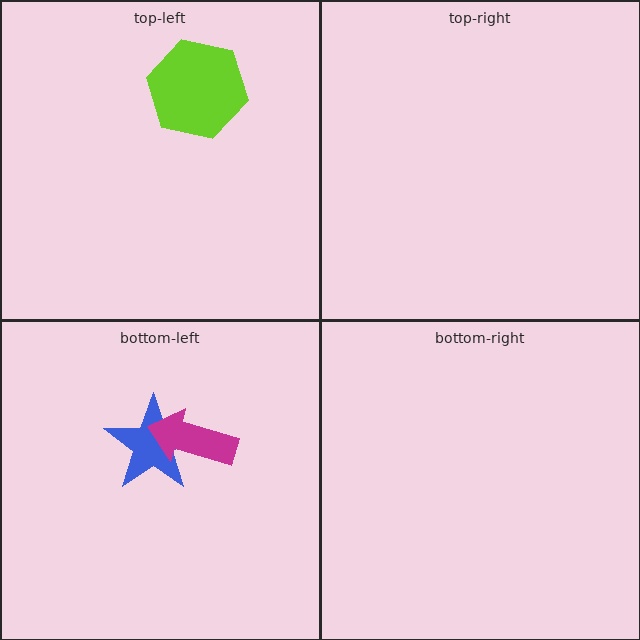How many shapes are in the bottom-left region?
2.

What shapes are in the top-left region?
The lime hexagon.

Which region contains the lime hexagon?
The top-left region.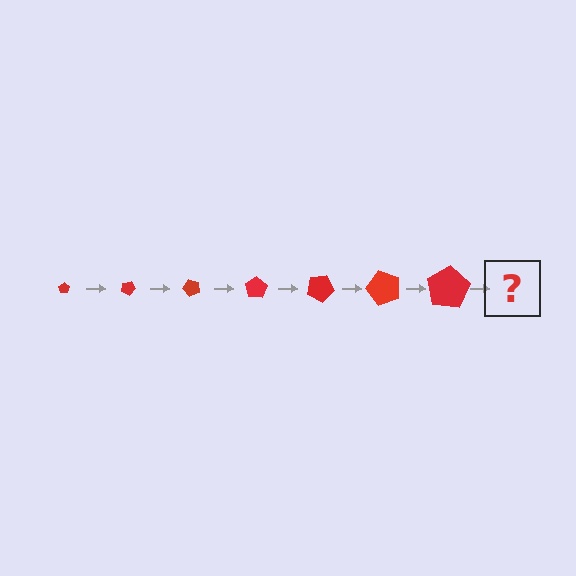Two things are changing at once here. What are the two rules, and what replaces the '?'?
The two rules are that the pentagon grows larger each step and it rotates 25 degrees each step. The '?' should be a pentagon, larger than the previous one and rotated 175 degrees from the start.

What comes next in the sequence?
The next element should be a pentagon, larger than the previous one and rotated 175 degrees from the start.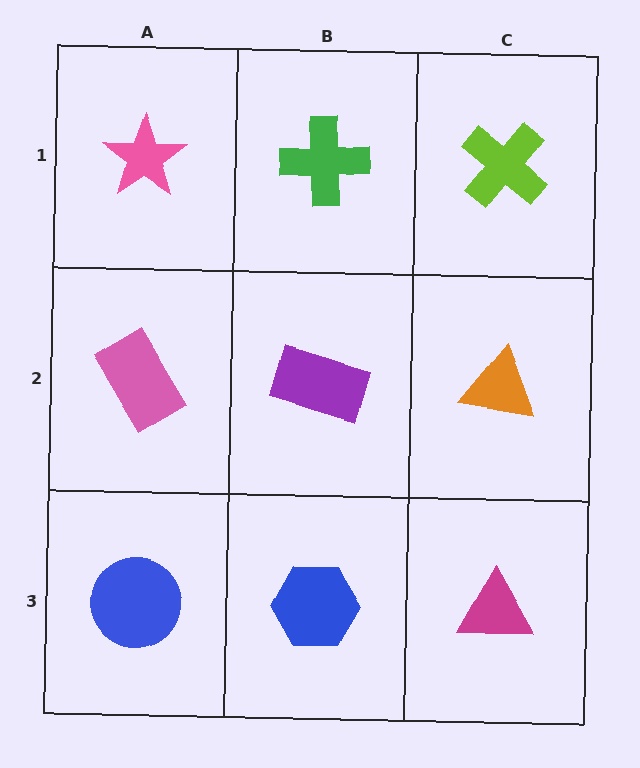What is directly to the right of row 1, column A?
A green cross.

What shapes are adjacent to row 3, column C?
An orange triangle (row 2, column C), a blue hexagon (row 3, column B).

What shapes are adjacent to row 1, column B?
A purple rectangle (row 2, column B), a pink star (row 1, column A), a lime cross (row 1, column C).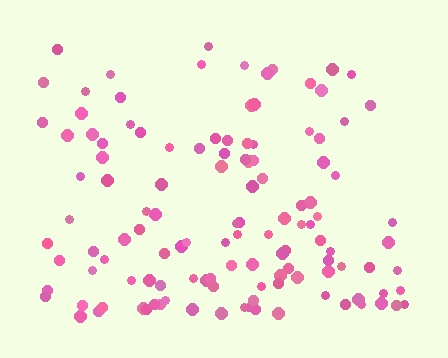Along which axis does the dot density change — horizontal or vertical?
Vertical.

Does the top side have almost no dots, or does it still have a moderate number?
Still a moderate number, just noticeably fewer than the bottom.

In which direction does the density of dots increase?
From top to bottom, with the bottom side densest.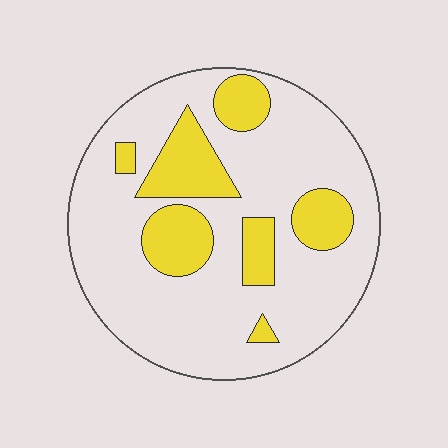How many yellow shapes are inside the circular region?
7.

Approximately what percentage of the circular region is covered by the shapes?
Approximately 25%.